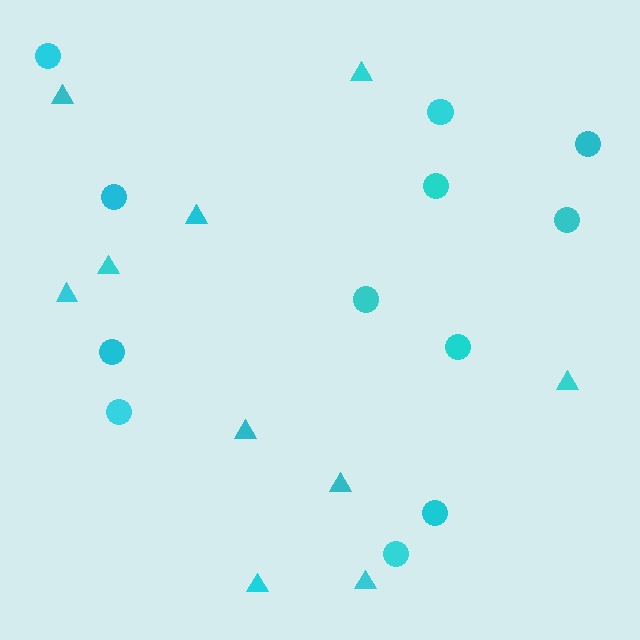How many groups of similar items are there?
There are 2 groups: one group of circles (12) and one group of triangles (10).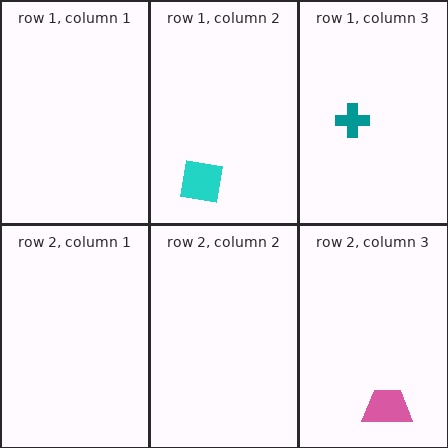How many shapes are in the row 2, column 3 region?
1.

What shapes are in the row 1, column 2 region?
The cyan square.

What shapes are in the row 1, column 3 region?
The teal cross.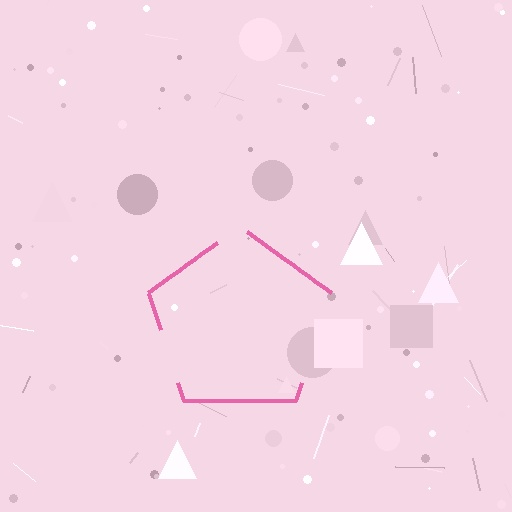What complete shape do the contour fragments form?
The contour fragments form a pentagon.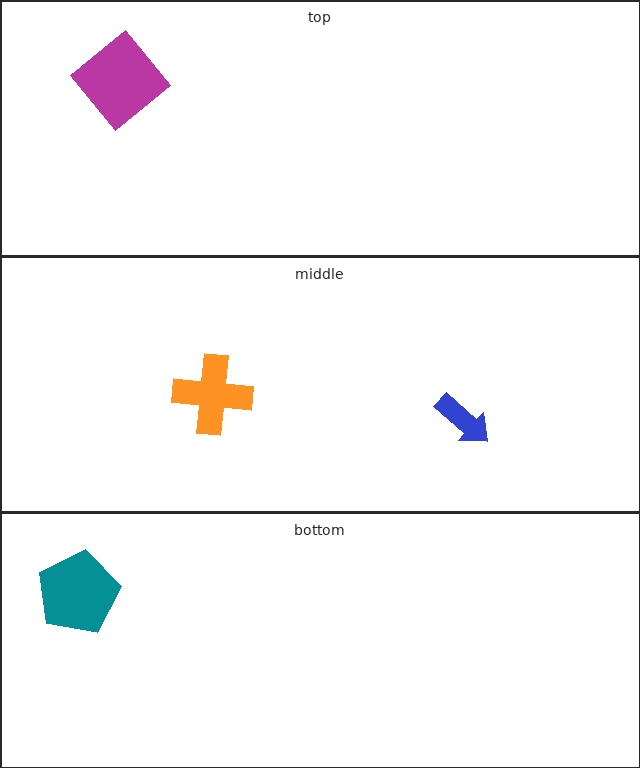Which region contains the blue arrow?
The middle region.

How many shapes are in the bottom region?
1.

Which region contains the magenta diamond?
The top region.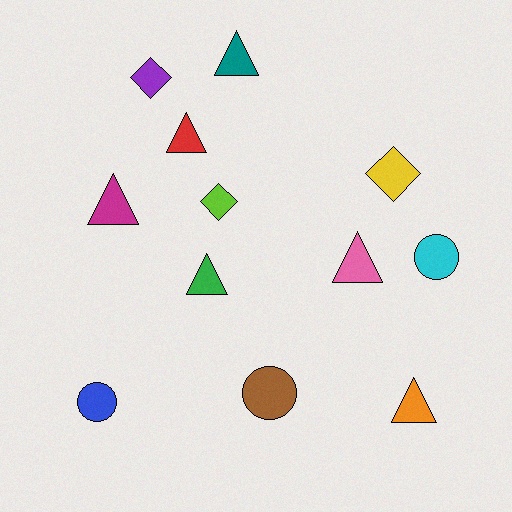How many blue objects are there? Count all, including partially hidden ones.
There is 1 blue object.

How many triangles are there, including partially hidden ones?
There are 6 triangles.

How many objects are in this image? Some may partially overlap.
There are 12 objects.